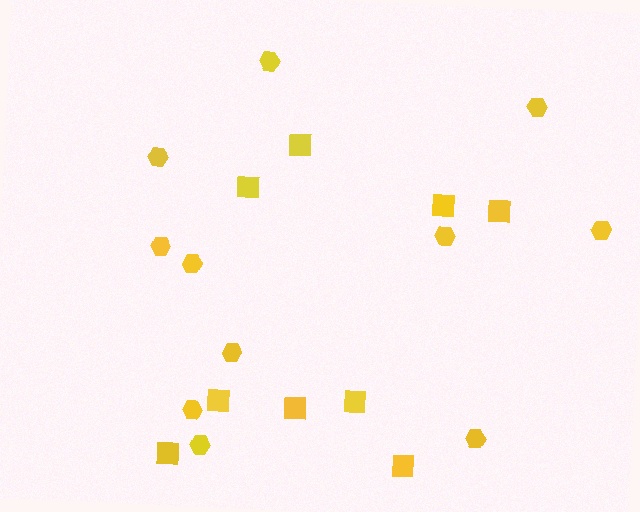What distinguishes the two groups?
There are 2 groups: one group of squares (9) and one group of hexagons (11).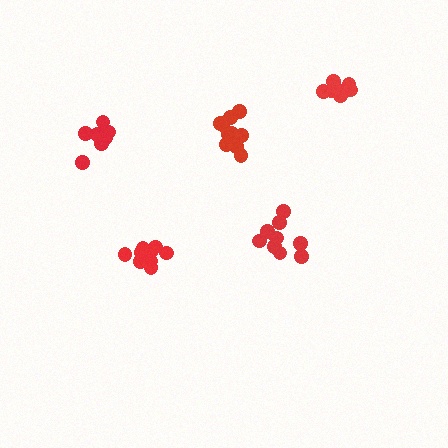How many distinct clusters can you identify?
There are 5 distinct clusters.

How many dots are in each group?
Group 1: 9 dots, Group 2: 10 dots, Group 3: 11 dots, Group 4: 7 dots, Group 5: 7 dots (44 total).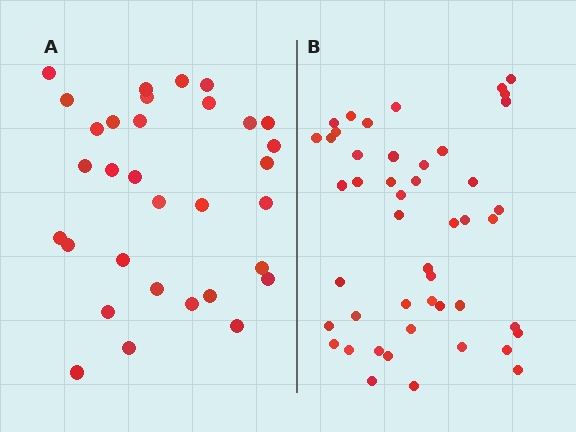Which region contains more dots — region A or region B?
Region B (the right region) has more dots.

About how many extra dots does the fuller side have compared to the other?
Region B has approximately 15 more dots than region A.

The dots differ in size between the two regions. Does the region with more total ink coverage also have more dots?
No. Region A has more total ink coverage because its dots are larger, but region B actually contains more individual dots. Total area can be misleading — the number of items is what matters here.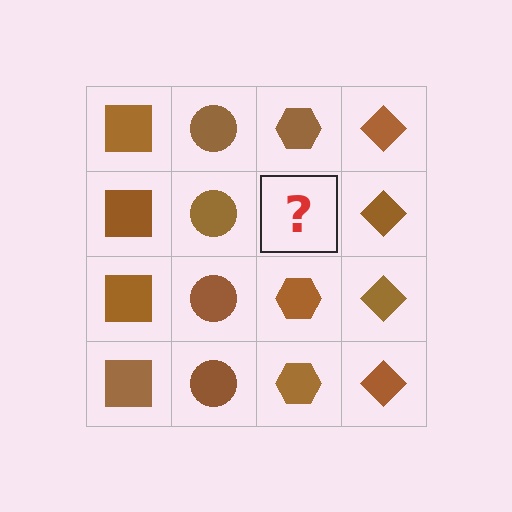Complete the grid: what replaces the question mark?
The question mark should be replaced with a brown hexagon.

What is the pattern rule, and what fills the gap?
The rule is that each column has a consistent shape. The gap should be filled with a brown hexagon.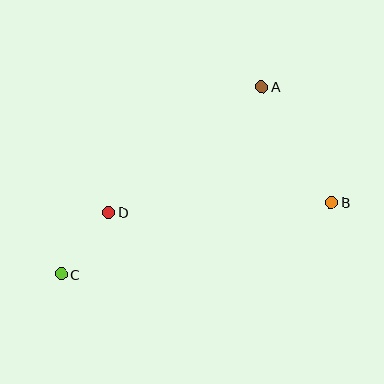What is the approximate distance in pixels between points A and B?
The distance between A and B is approximately 135 pixels.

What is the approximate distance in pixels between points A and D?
The distance between A and D is approximately 197 pixels.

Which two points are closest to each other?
Points C and D are closest to each other.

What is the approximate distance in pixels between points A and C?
The distance between A and C is approximately 274 pixels.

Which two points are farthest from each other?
Points B and C are farthest from each other.